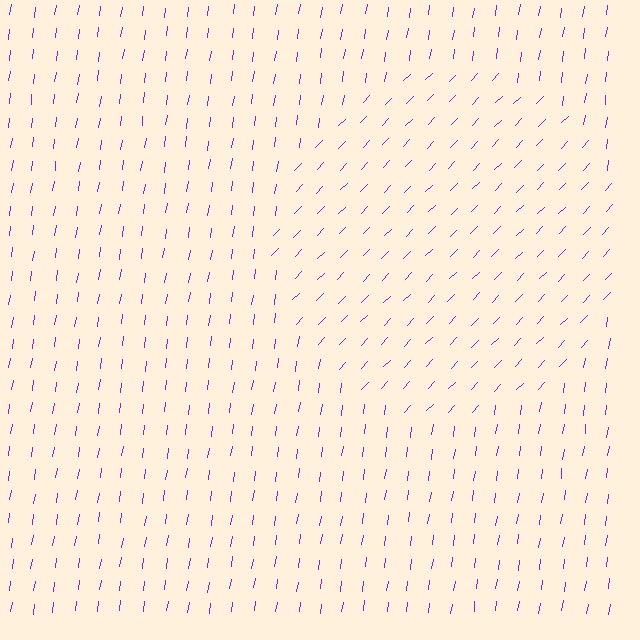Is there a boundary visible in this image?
Yes, there is a texture boundary formed by a change in line orientation.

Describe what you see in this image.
The image is filled with small purple line segments. A circle region in the image has lines oriented differently from the surrounding lines, creating a visible texture boundary.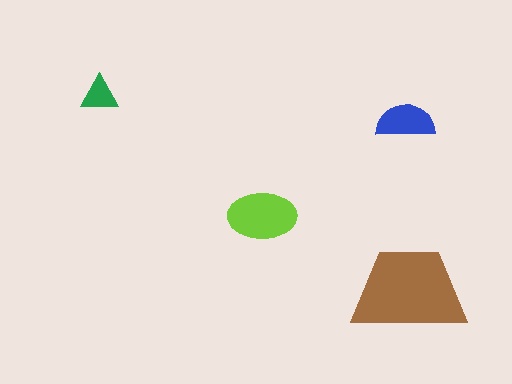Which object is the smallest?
The green triangle.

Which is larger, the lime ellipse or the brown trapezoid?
The brown trapezoid.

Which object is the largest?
The brown trapezoid.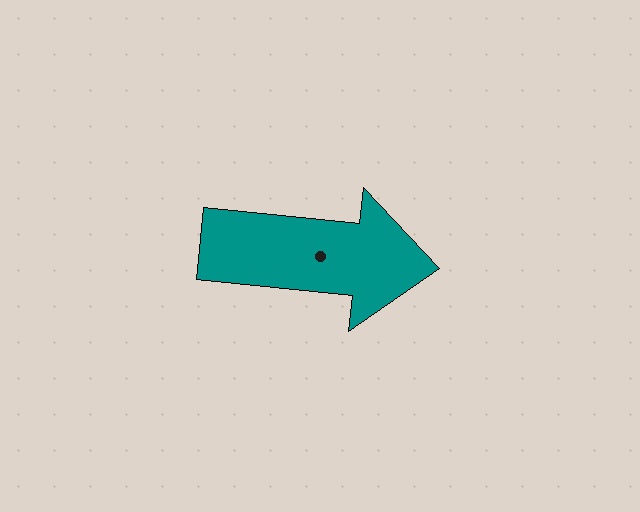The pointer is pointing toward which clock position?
Roughly 3 o'clock.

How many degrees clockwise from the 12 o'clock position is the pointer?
Approximately 96 degrees.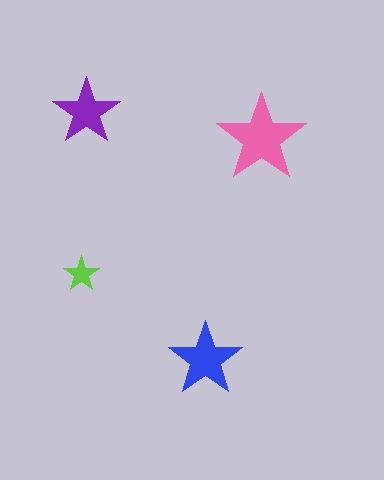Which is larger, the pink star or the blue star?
The pink one.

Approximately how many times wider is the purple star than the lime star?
About 2 times wider.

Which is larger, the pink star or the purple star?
The pink one.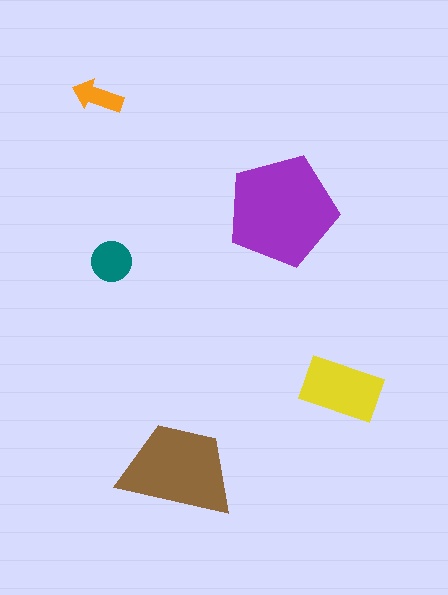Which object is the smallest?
The orange arrow.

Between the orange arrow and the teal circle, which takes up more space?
The teal circle.